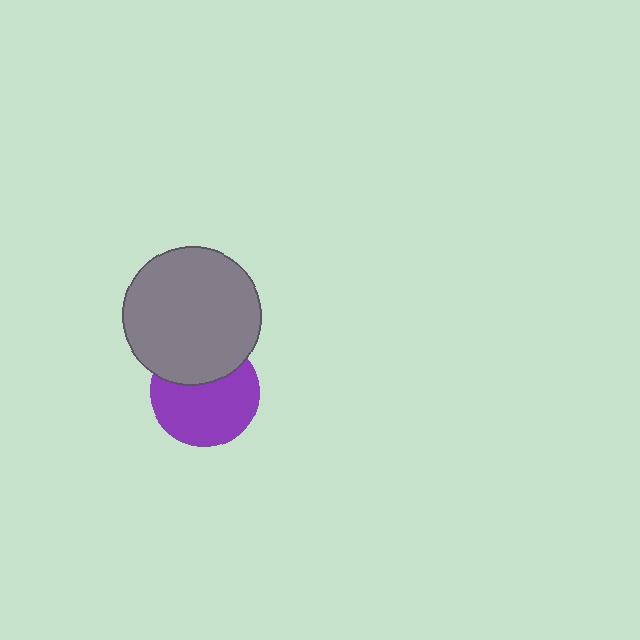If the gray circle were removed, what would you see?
You would see the complete purple circle.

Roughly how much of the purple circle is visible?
Most of it is visible (roughly 66%).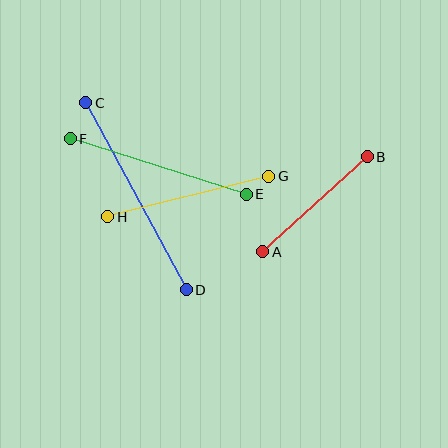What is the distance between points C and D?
The distance is approximately 212 pixels.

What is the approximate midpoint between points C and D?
The midpoint is at approximately (136, 196) pixels.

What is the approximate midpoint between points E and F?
The midpoint is at approximately (158, 166) pixels.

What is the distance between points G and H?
The distance is approximately 166 pixels.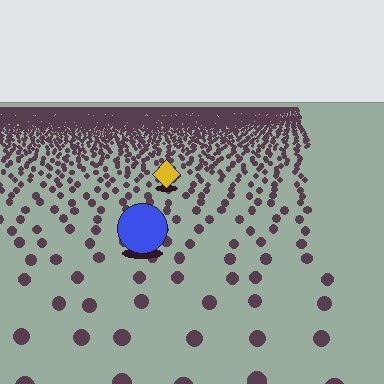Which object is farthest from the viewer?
The yellow diamond is farthest from the viewer. It appears smaller and the ground texture around it is denser.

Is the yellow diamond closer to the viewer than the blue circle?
No. The blue circle is closer — you can tell from the texture gradient: the ground texture is coarser near it.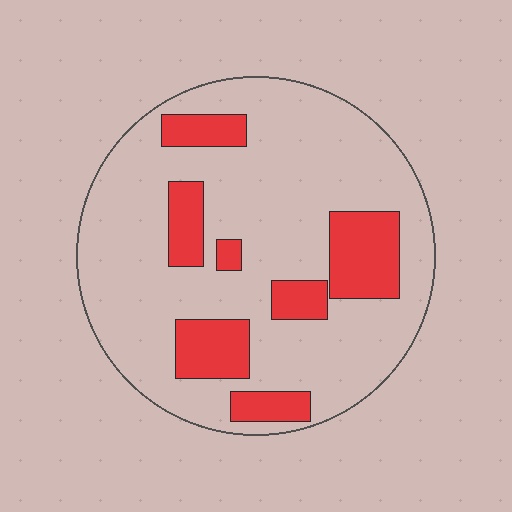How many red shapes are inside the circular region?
7.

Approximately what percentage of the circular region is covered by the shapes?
Approximately 20%.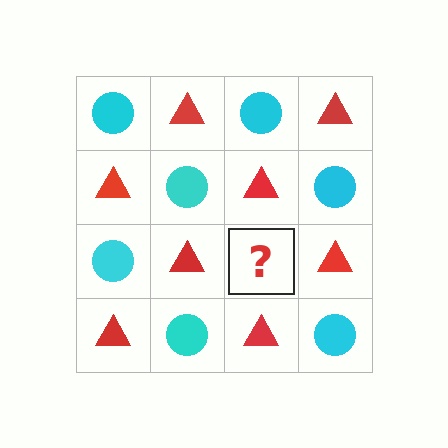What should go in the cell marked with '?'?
The missing cell should contain a cyan circle.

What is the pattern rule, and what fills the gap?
The rule is that it alternates cyan circle and red triangle in a checkerboard pattern. The gap should be filled with a cyan circle.